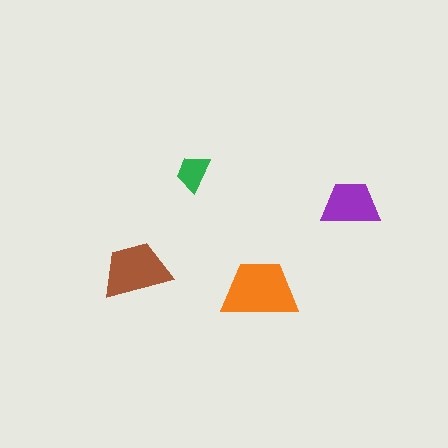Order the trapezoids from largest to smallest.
the orange one, the brown one, the purple one, the green one.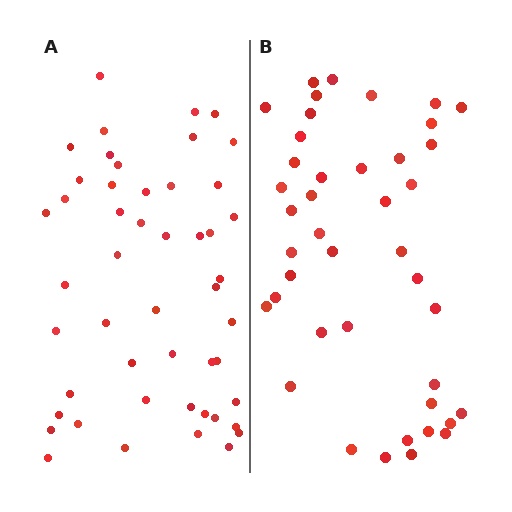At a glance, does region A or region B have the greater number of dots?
Region A (the left region) has more dots.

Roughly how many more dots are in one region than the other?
Region A has roughly 8 or so more dots than region B.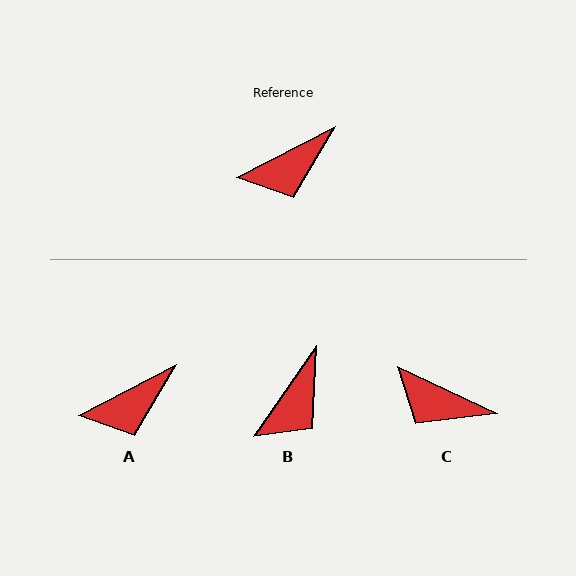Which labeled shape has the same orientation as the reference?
A.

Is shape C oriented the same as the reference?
No, it is off by about 52 degrees.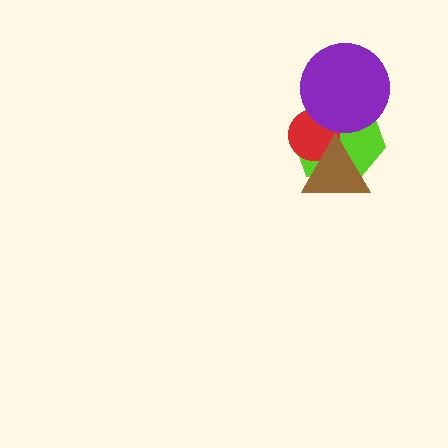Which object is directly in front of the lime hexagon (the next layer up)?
The red circle is directly in front of the lime hexagon.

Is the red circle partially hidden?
Yes, it is partially covered by another shape.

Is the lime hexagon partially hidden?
Yes, it is partially covered by another shape.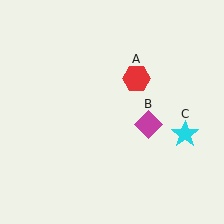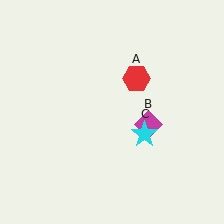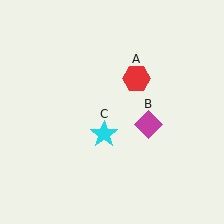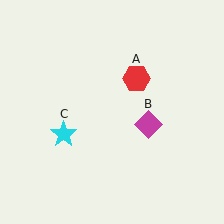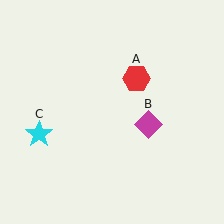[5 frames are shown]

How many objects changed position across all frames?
1 object changed position: cyan star (object C).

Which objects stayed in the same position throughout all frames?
Red hexagon (object A) and magenta diamond (object B) remained stationary.